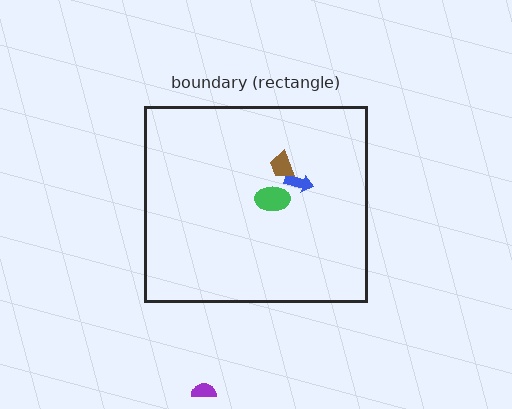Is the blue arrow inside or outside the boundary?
Inside.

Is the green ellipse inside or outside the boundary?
Inside.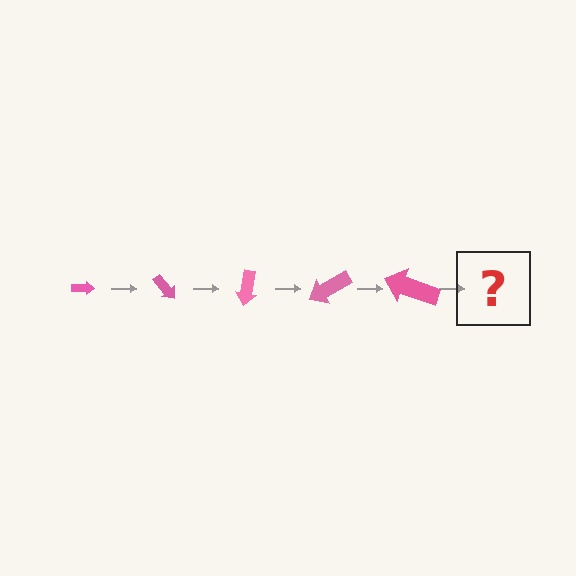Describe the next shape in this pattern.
It should be an arrow, larger than the previous one and rotated 250 degrees from the start.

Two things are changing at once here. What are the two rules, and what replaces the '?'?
The two rules are that the arrow grows larger each step and it rotates 50 degrees each step. The '?' should be an arrow, larger than the previous one and rotated 250 degrees from the start.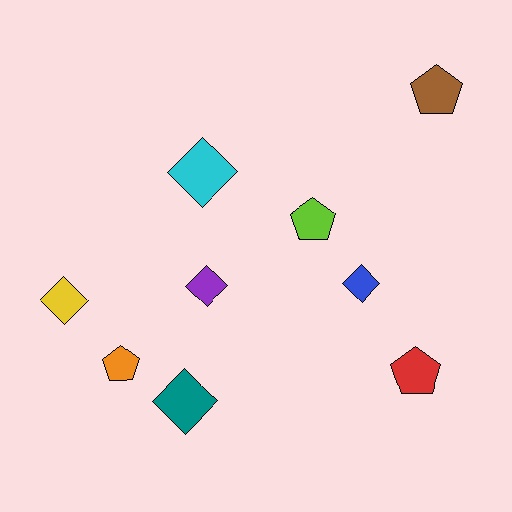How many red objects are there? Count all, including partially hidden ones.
There is 1 red object.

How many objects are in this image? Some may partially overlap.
There are 9 objects.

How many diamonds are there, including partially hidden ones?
There are 5 diamonds.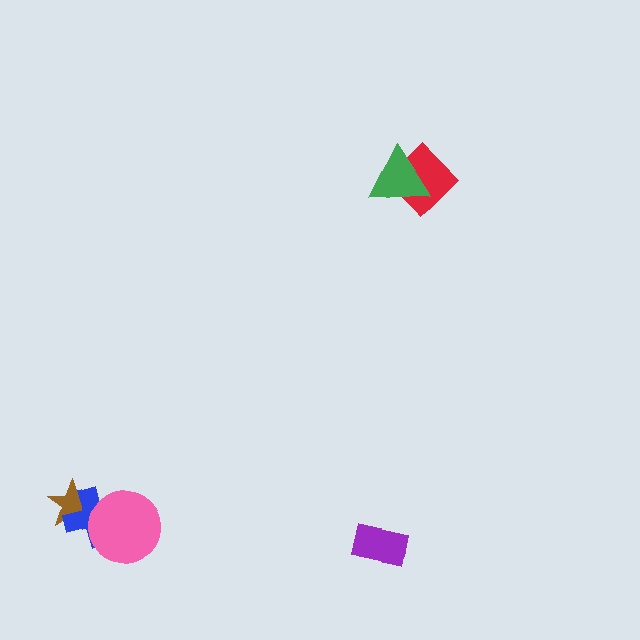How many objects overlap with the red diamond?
1 object overlaps with the red diamond.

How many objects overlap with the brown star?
1 object overlaps with the brown star.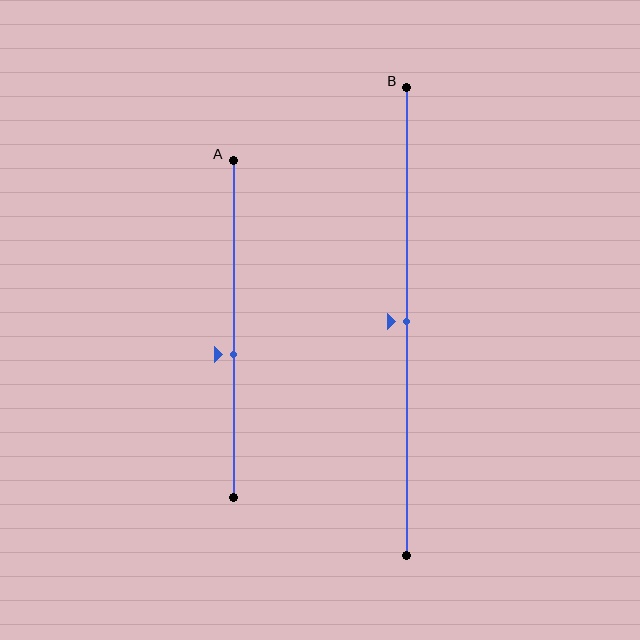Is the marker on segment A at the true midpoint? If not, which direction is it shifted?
No, the marker on segment A is shifted downward by about 7% of the segment length.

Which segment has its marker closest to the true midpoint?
Segment B has its marker closest to the true midpoint.